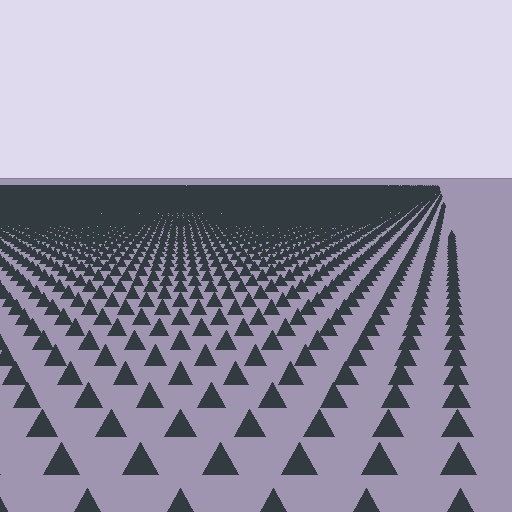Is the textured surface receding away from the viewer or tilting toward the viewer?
The surface is receding away from the viewer. Texture elements get smaller and denser toward the top.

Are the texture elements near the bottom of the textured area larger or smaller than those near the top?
Larger. Near the bottom, elements are closer to the viewer and appear at a bigger on-screen size.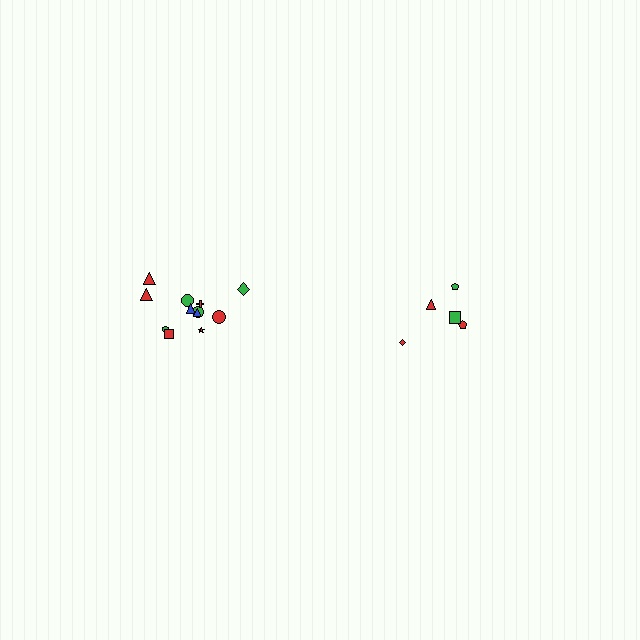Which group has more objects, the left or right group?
The left group.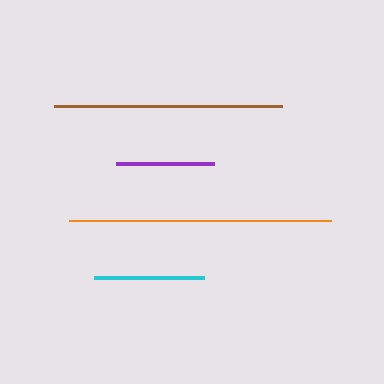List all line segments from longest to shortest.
From longest to shortest: orange, brown, cyan, purple.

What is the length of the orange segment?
The orange segment is approximately 263 pixels long.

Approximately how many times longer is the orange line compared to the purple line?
The orange line is approximately 2.7 times the length of the purple line.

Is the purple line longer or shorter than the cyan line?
The cyan line is longer than the purple line.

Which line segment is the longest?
The orange line is the longest at approximately 263 pixels.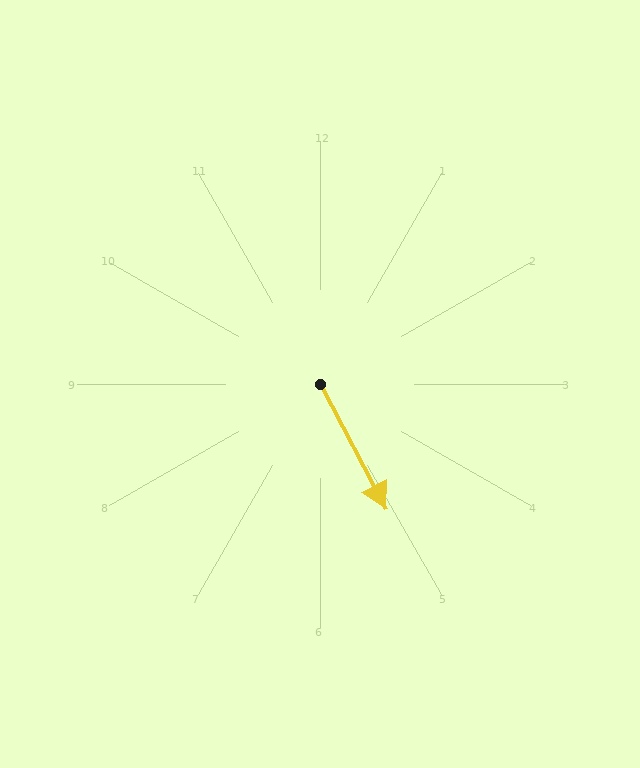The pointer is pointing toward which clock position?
Roughly 5 o'clock.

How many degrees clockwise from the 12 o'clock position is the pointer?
Approximately 152 degrees.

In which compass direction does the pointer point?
Southeast.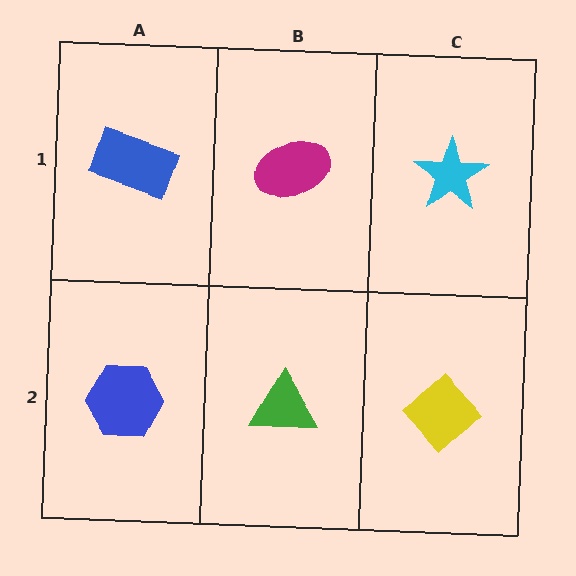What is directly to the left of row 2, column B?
A blue hexagon.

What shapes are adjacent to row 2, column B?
A magenta ellipse (row 1, column B), a blue hexagon (row 2, column A), a yellow diamond (row 2, column C).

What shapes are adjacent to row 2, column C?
A cyan star (row 1, column C), a green triangle (row 2, column B).